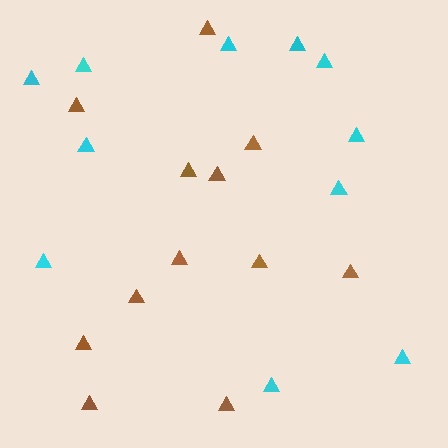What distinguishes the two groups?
There are 2 groups: one group of brown triangles (12) and one group of cyan triangles (11).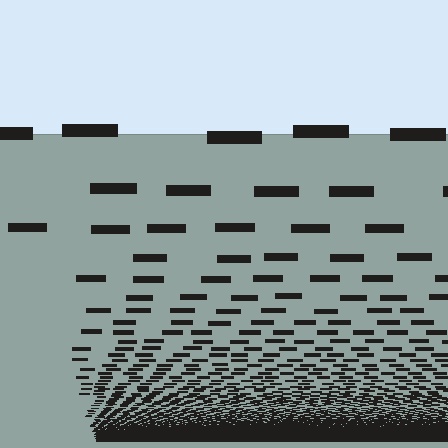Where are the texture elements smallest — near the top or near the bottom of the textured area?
Near the bottom.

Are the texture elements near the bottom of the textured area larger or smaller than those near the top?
Smaller. The gradient is inverted — elements near the bottom are smaller and denser.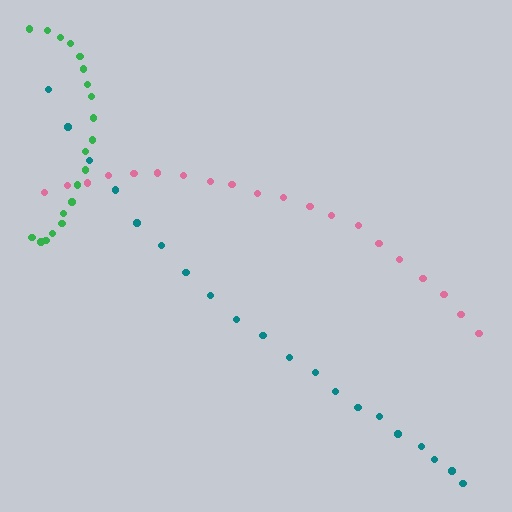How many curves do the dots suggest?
There are 3 distinct paths.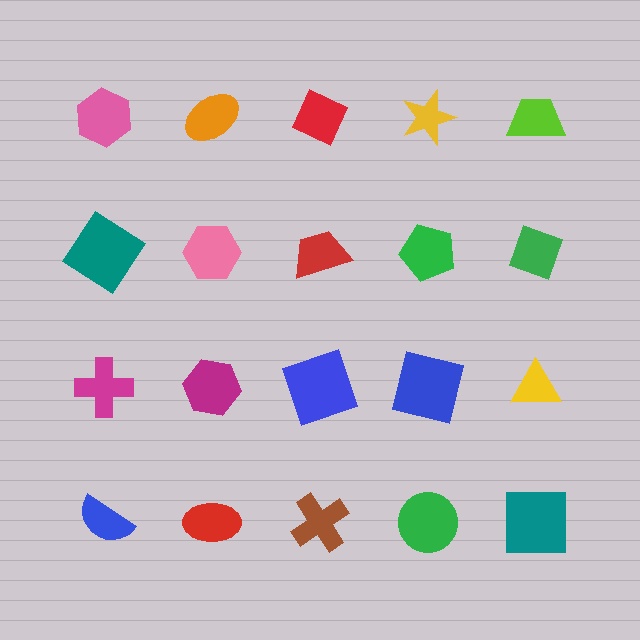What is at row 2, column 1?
A teal diamond.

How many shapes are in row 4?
5 shapes.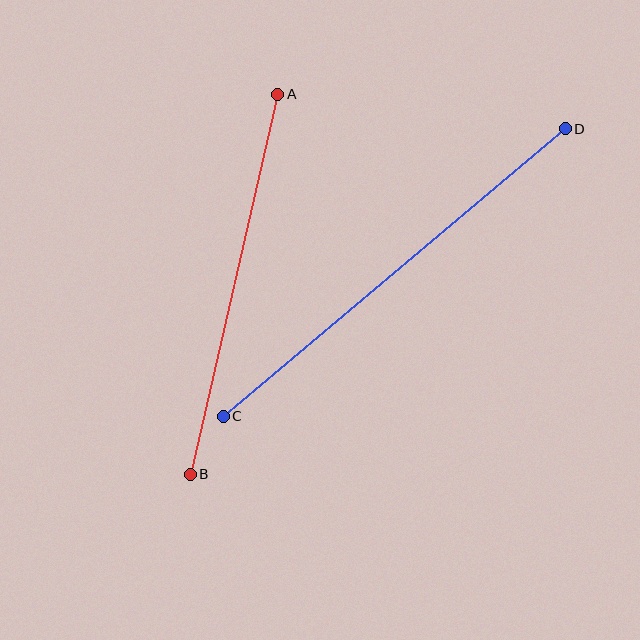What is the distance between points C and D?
The distance is approximately 447 pixels.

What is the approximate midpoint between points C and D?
The midpoint is at approximately (394, 273) pixels.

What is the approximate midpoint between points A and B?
The midpoint is at approximately (234, 284) pixels.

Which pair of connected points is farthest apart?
Points C and D are farthest apart.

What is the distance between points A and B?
The distance is approximately 390 pixels.